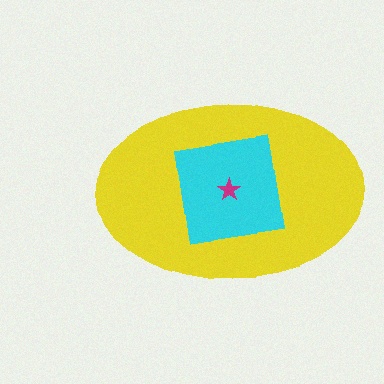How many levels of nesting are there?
3.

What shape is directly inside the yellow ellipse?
The cyan square.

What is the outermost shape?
The yellow ellipse.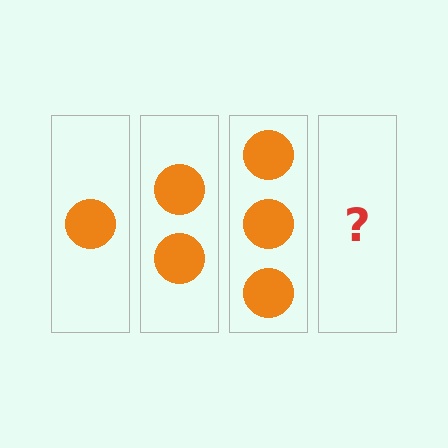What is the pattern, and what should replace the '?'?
The pattern is that each step adds one more circle. The '?' should be 4 circles.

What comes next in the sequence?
The next element should be 4 circles.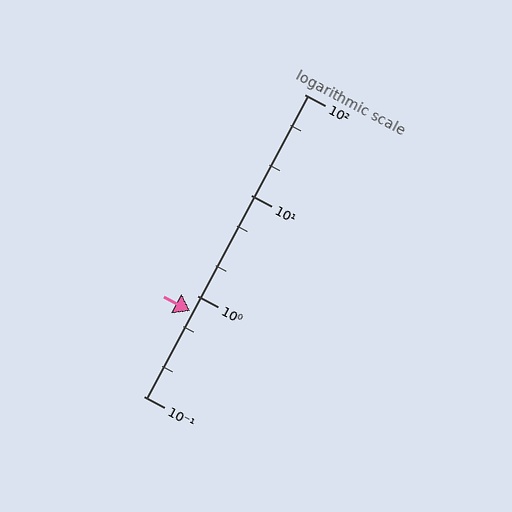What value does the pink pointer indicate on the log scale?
The pointer indicates approximately 0.7.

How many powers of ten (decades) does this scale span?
The scale spans 3 decades, from 0.1 to 100.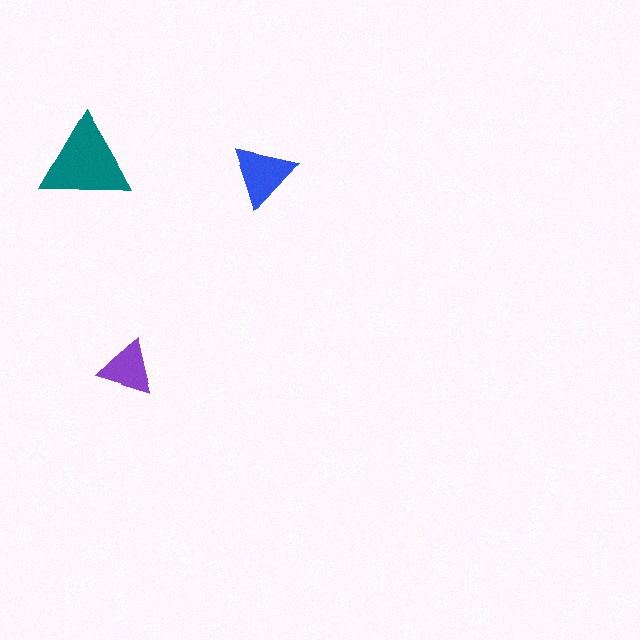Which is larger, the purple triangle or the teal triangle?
The teal one.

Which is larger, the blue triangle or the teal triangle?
The teal one.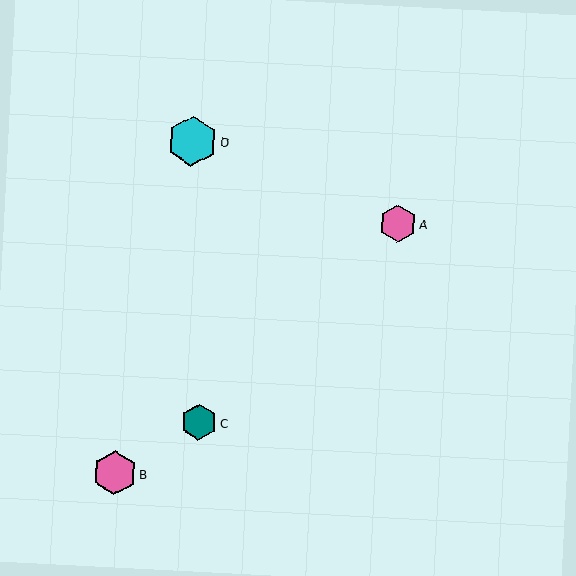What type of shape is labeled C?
Shape C is a teal hexagon.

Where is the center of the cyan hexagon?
The center of the cyan hexagon is at (192, 141).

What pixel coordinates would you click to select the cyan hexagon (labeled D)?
Click at (192, 141) to select the cyan hexagon D.